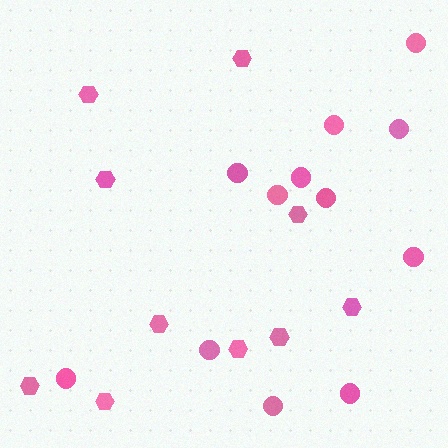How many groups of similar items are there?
There are 2 groups: one group of hexagons (10) and one group of circles (12).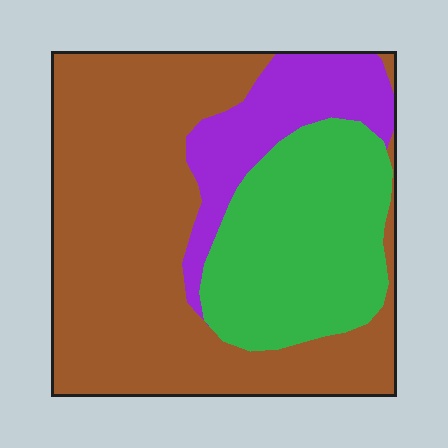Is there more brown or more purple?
Brown.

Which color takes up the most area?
Brown, at roughly 55%.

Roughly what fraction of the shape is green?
Green takes up between a sixth and a third of the shape.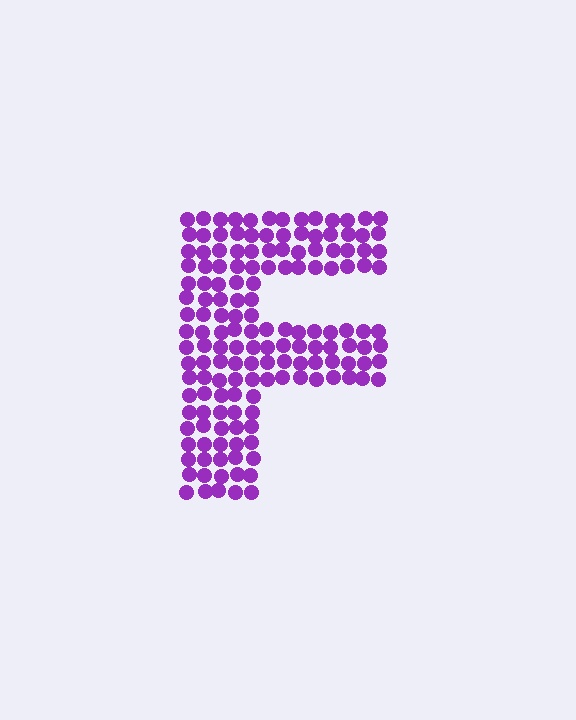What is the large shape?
The large shape is the letter F.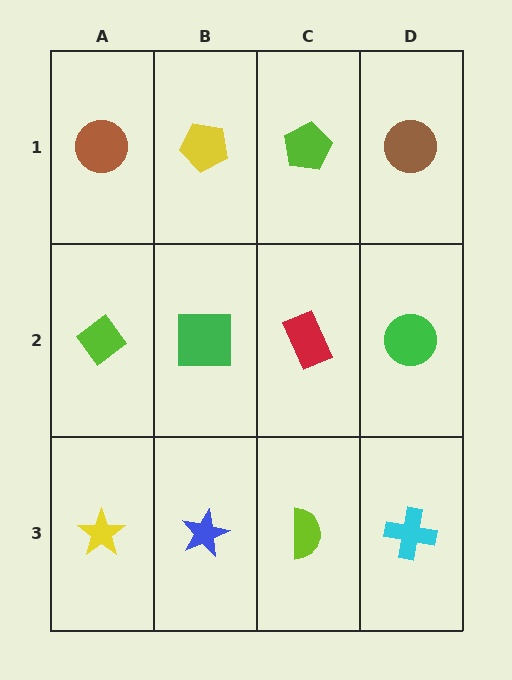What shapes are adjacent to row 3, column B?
A green square (row 2, column B), a yellow star (row 3, column A), a lime semicircle (row 3, column C).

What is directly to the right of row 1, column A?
A yellow pentagon.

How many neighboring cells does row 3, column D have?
2.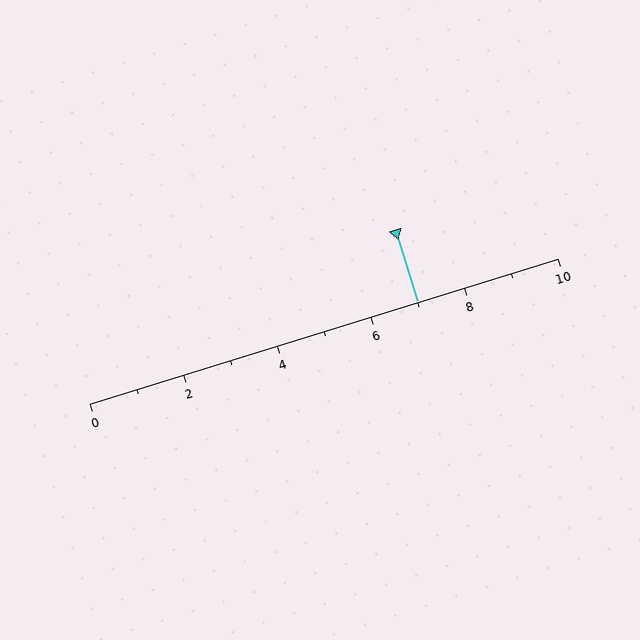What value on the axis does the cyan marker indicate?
The marker indicates approximately 7.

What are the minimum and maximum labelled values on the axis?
The axis runs from 0 to 10.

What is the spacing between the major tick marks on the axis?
The major ticks are spaced 2 apart.